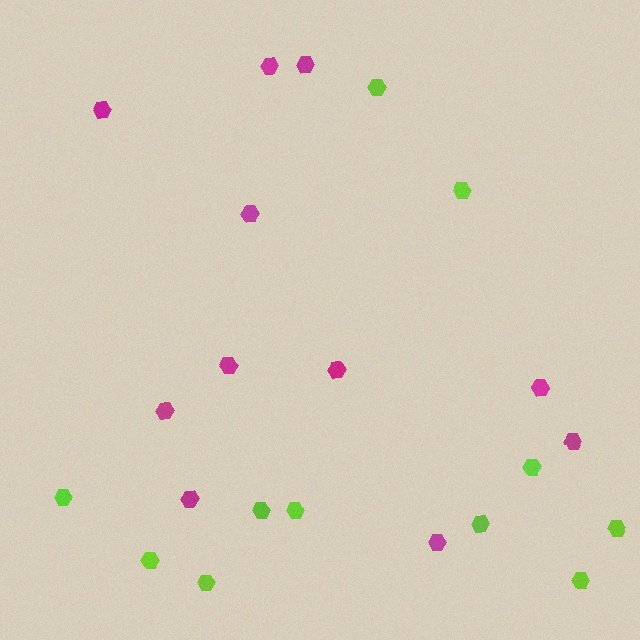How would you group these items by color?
There are 2 groups: one group of lime hexagons (11) and one group of magenta hexagons (11).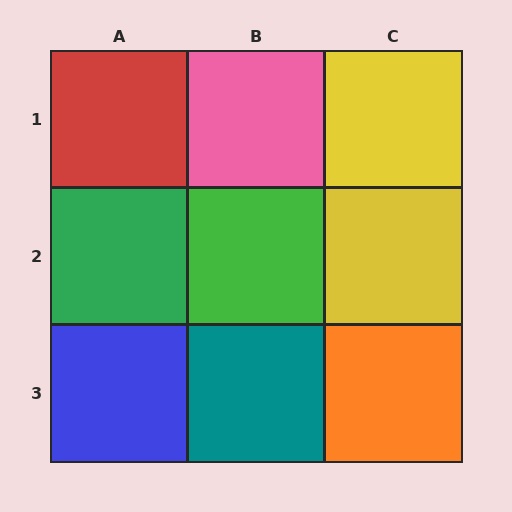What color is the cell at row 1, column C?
Yellow.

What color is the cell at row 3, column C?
Orange.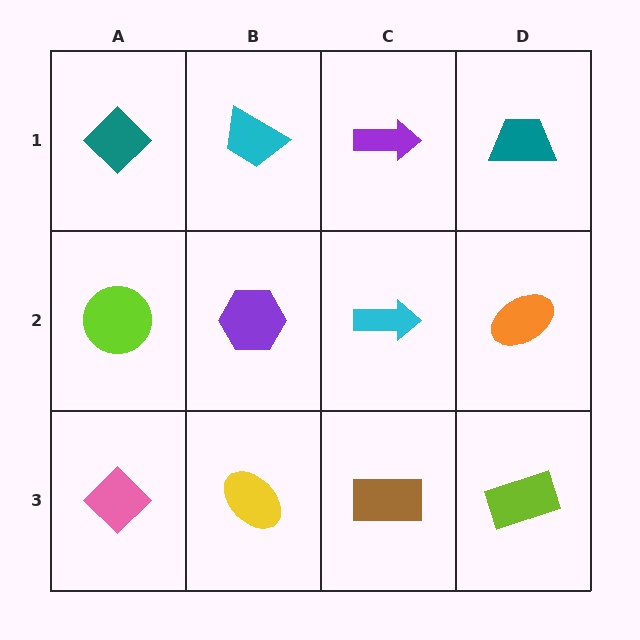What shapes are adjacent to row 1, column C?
A cyan arrow (row 2, column C), a cyan trapezoid (row 1, column B), a teal trapezoid (row 1, column D).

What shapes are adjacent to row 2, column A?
A teal diamond (row 1, column A), a pink diamond (row 3, column A), a purple hexagon (row 2, column B).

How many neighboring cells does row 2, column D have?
3.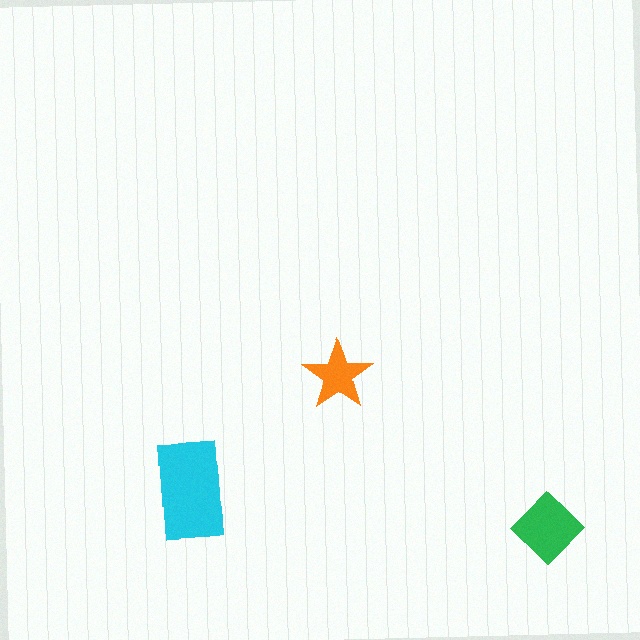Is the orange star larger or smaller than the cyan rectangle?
Smaller.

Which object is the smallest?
The orange star.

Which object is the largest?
The cyan rectangle.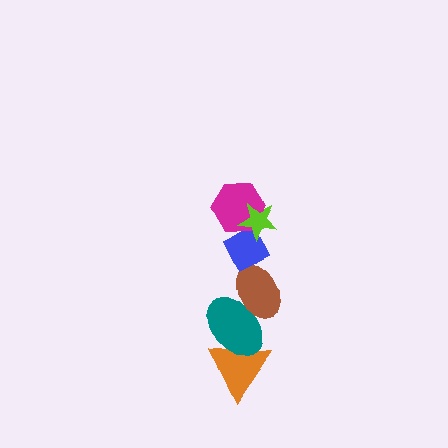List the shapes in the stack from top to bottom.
From top to bottom: the lime star, the magenta hexagon, the blue diamond, the brown ellipse, the teal ellipse, the orange triangle.